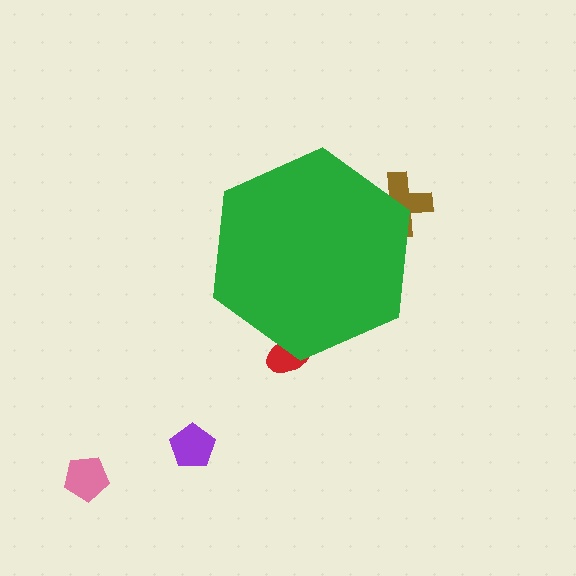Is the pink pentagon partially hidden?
No, the pink pentagon is fully visible.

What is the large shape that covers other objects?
A green hexagon.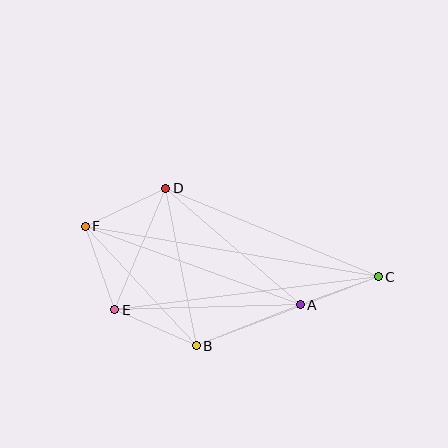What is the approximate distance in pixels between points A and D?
The distance between A and D is approximately 178 pixels.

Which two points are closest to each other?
Points A and C are closest to each other.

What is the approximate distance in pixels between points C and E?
The distance between C and E is approximately 266 pixels.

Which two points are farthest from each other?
Points C and F are farthest from each other.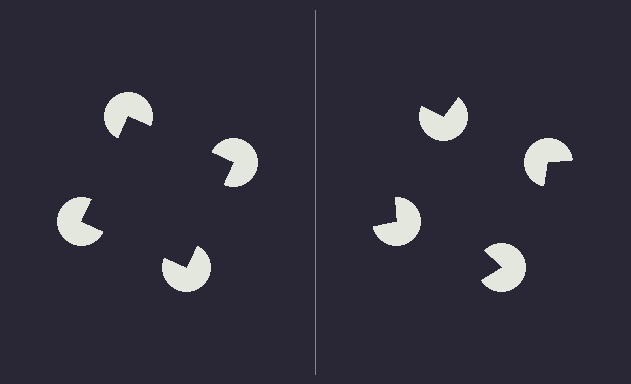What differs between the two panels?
The pac-man discs are positioned identically on both sides; only the wedge orientations differ. On the left they align to a square; on the right they are misaligned.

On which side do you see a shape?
An illusory square appears on the left side. On the right side the wedge cuts are rotated, so no coherent shape forms.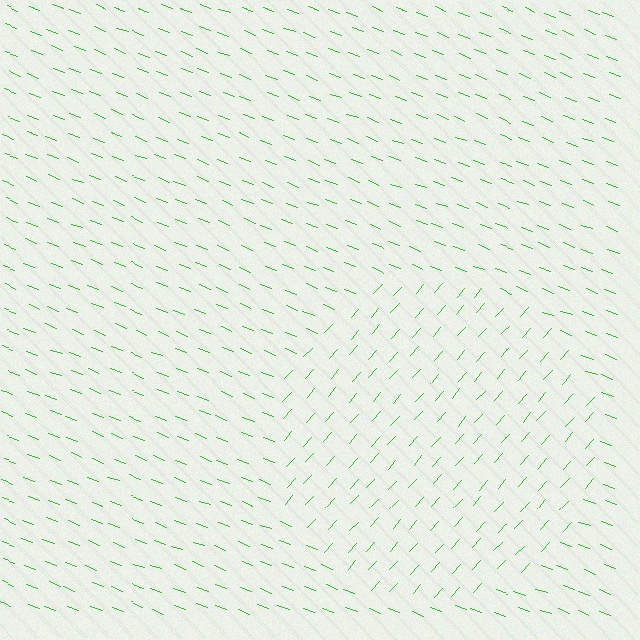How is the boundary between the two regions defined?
The boundary is defined purely by a change in line orientation (approximately 69 degrees difference). All lines are the same color and thickness.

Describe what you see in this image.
The image is filled with small green line segments. A circle region in the image has lines oriented differently from the surrounding lines, creating a visible texture boundary.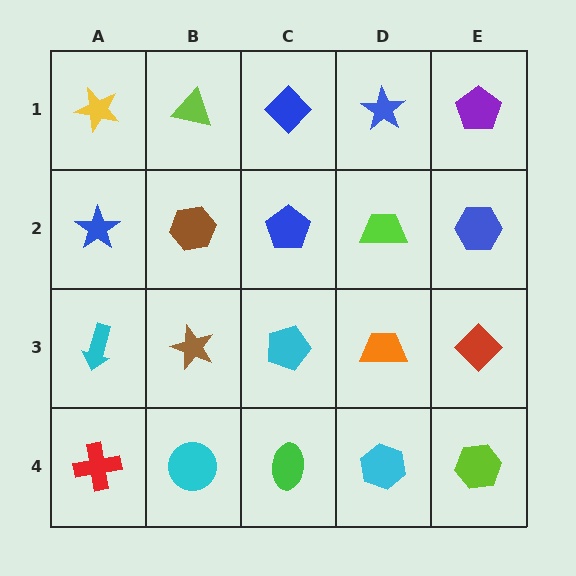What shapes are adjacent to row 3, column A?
A blue star (row 2, column A), a red cross (row 4, column A), a brown star (row 3, column B).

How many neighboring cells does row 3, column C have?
4.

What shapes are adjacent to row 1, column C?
A blue pentagon (row 2, column C), a lime triangle (row 1, column B), a blue star (row 1, column D).